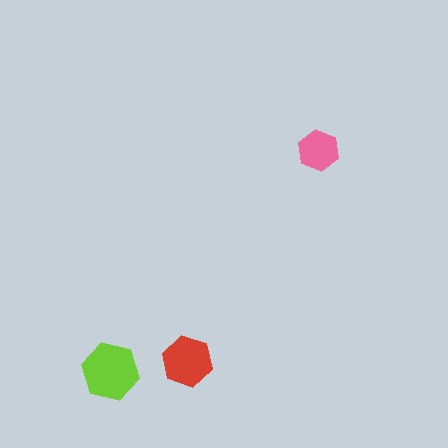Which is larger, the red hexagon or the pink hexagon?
The red one.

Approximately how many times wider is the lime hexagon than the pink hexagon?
About 1.5 times wider.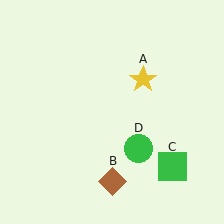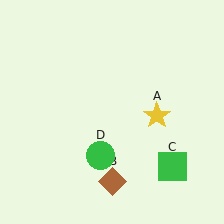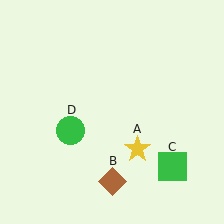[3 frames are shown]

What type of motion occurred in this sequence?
The yellow star (object A), green circle (object D) rotated clockwise around the center of the scene.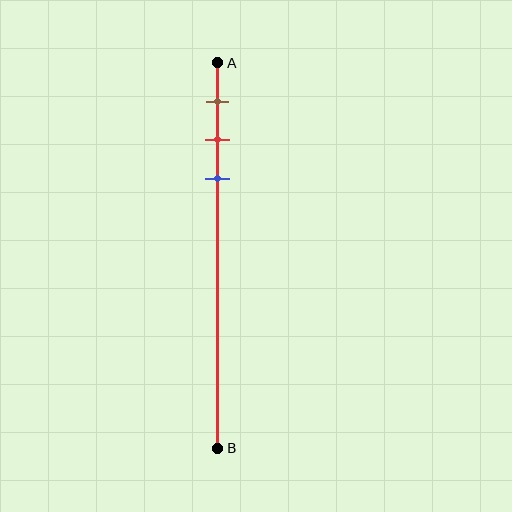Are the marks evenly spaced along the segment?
Yes, the marks are approximately evenly spaced.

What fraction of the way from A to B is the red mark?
The red mark is approximately 20% (0.2) of the way from A to B.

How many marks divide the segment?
There are 3 marks dividing the segment.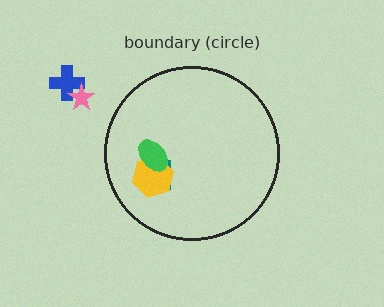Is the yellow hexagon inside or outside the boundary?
Inside.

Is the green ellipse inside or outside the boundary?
Inside.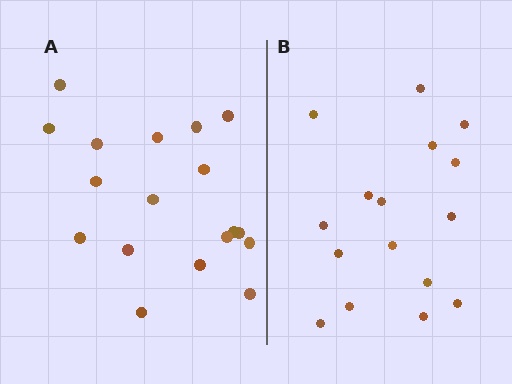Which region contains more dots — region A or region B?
Region A (the left region) has more dots.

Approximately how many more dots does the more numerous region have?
Region A has just a few more — roughly 2 or 3 more dots than region B.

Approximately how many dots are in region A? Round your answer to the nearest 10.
About 20 dots. (The exact count is 18, which rounds to 20.)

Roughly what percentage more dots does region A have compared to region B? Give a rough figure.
About 10% more.